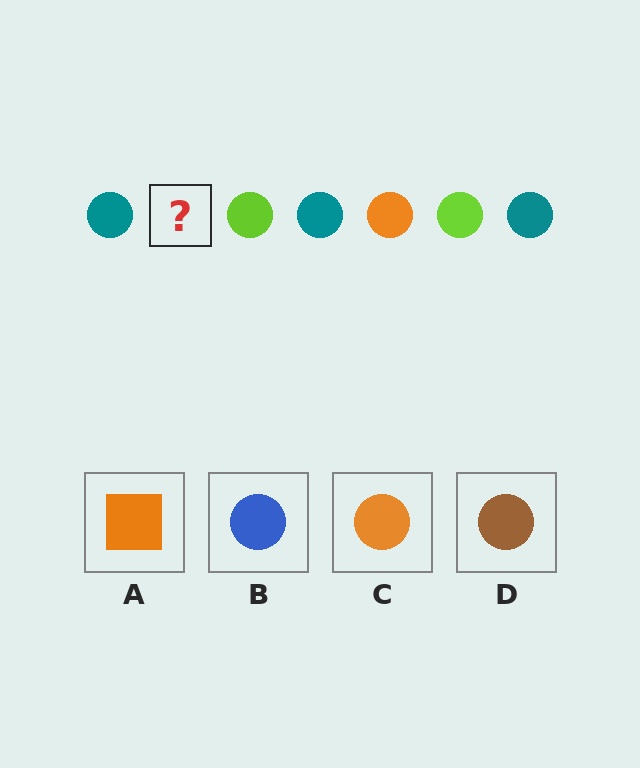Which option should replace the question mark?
Option C.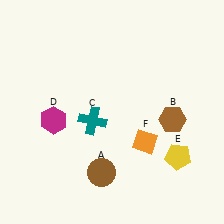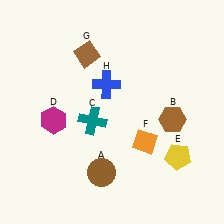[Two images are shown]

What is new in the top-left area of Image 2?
A blue cross (H) was added in the top-left area of Image 2.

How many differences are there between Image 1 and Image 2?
There are 2 differences between the two images.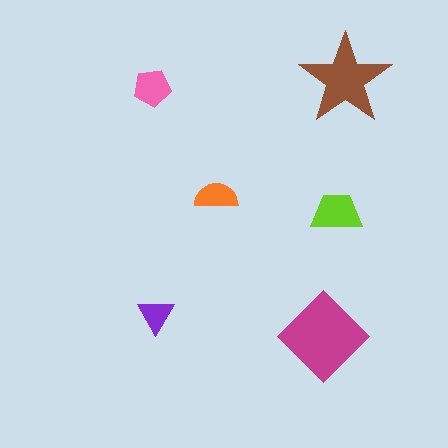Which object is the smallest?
The purple triangle.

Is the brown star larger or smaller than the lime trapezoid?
Larger.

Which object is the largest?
The magenta diamond.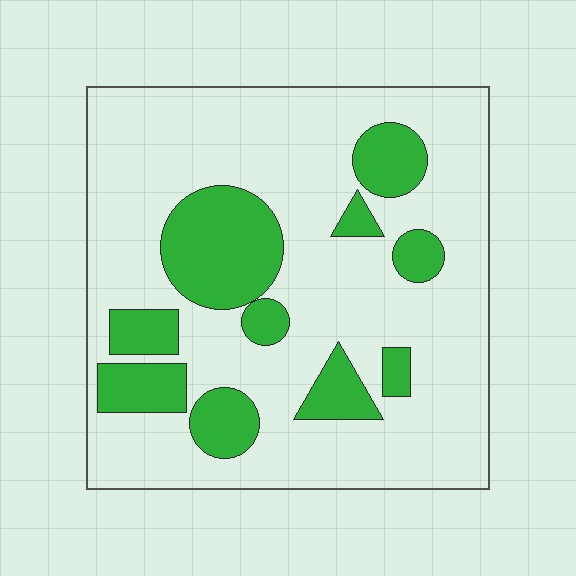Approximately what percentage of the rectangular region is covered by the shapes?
Approximately 25%.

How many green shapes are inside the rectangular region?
10.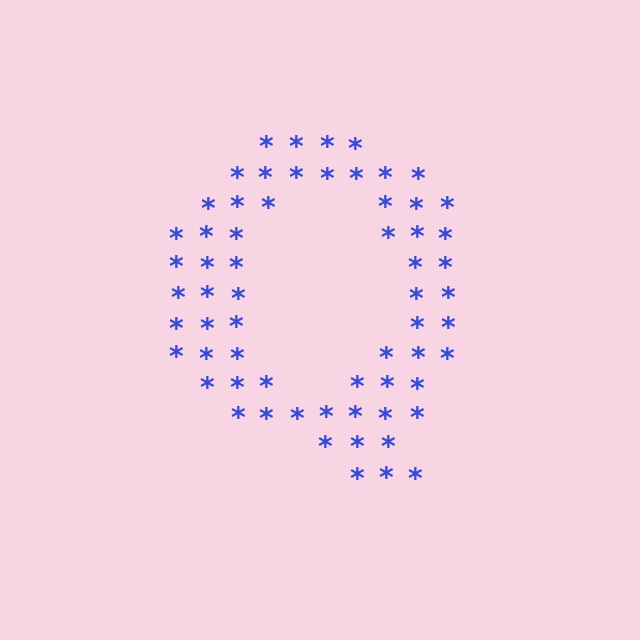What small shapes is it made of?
It is made of small asterisks.